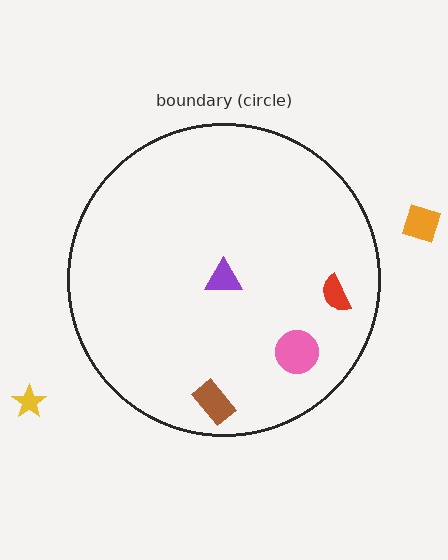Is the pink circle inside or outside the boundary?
Inside.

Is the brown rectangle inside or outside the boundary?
Inside.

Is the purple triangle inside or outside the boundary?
Inside.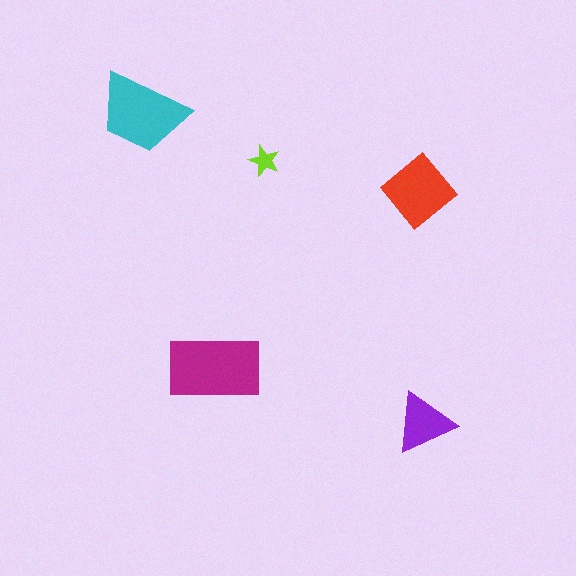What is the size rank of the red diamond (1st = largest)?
3rd.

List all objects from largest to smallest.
The magenta rectangle, the cyan trapezoid, the red diamond, the purple triangle, the lime star.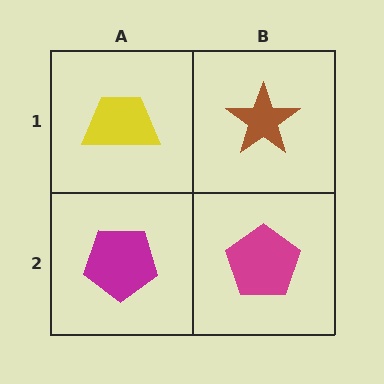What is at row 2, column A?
A magenta pentagon.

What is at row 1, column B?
A brown star.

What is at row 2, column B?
A magenta pentagon.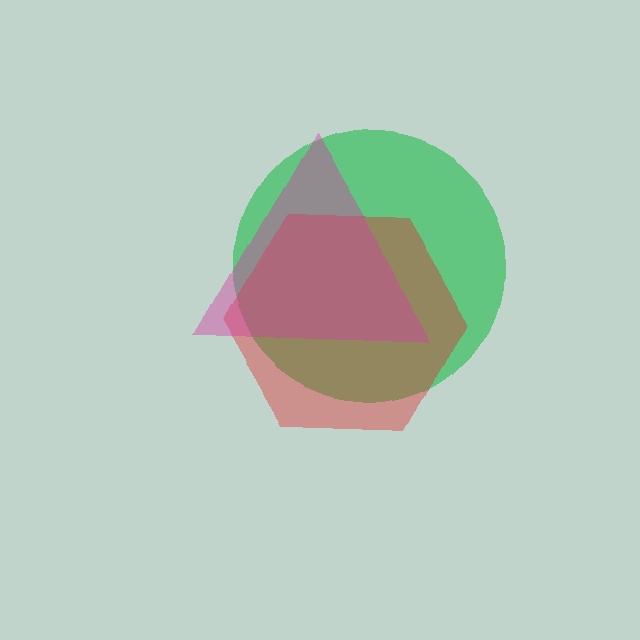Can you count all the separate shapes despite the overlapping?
Yes, there are 3 separate shapes.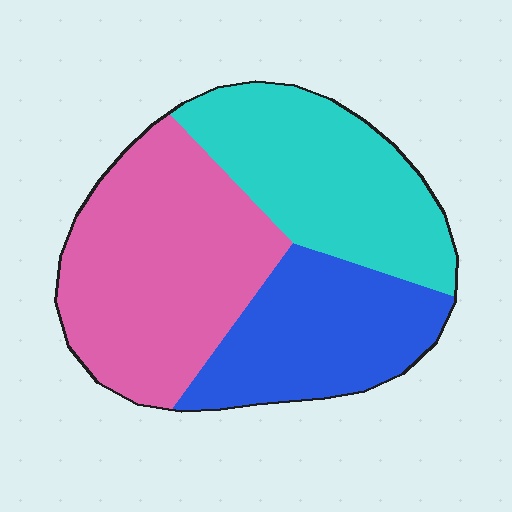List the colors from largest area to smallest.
From largest to smallest: pink, cyan, blue.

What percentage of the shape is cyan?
Cyan takes up between a quarter and a half of the shape.